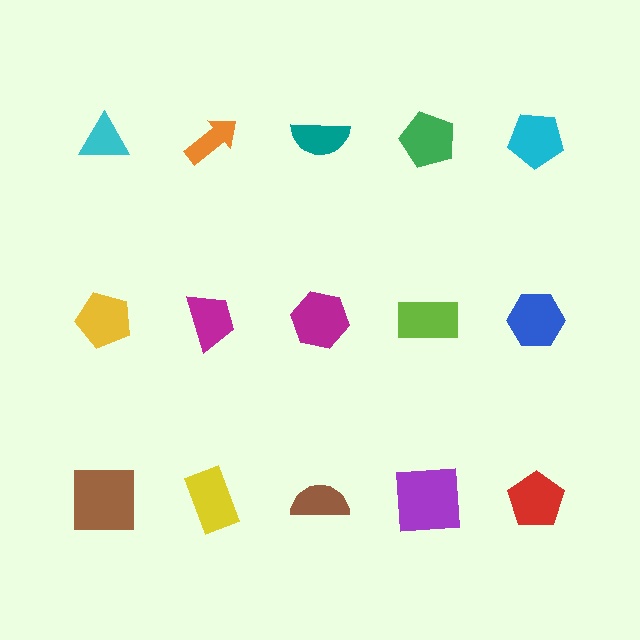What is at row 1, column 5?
A cyan pentagon.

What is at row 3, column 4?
A purple square.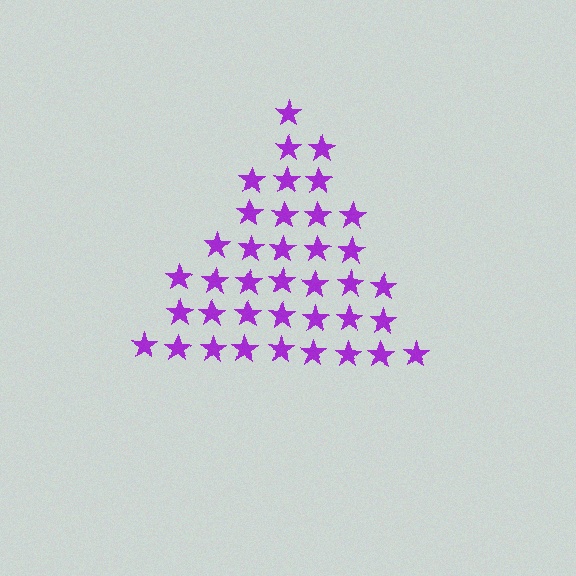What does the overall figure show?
The overall figure shows a triangle.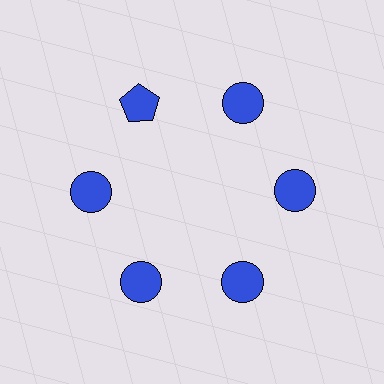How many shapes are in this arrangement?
There are 6 shapes arranged in a ring pattern.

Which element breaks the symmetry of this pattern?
The blue pentagon at roughly the 11 o'clock position breaks the symmetry. All other shapes are blue circles.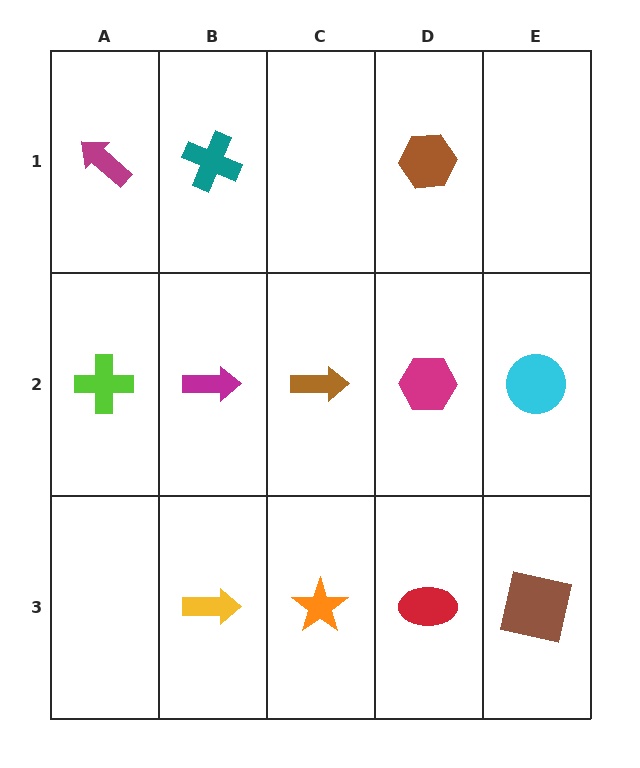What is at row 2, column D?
A magenta hexagon.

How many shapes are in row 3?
4 shapes.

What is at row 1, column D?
A brown hexagon.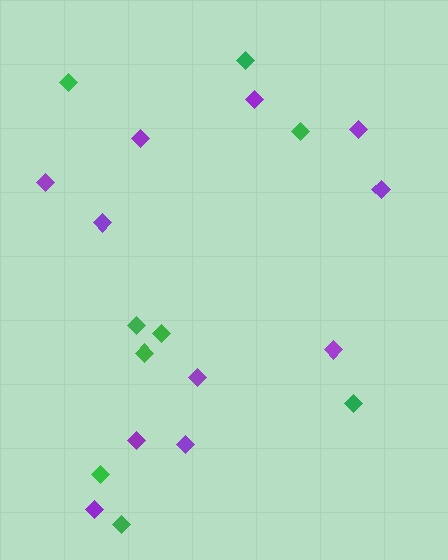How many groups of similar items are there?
There are 2 groups: one group of purple diamonds (11) and one group of green diamonds (9).